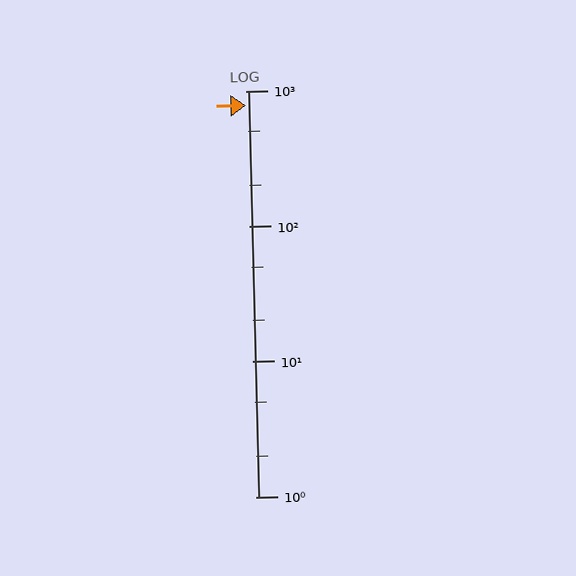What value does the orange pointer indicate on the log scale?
The pointer indicates approximately 780.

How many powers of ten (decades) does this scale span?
The scale spans 3 decades, from 1 to 1000.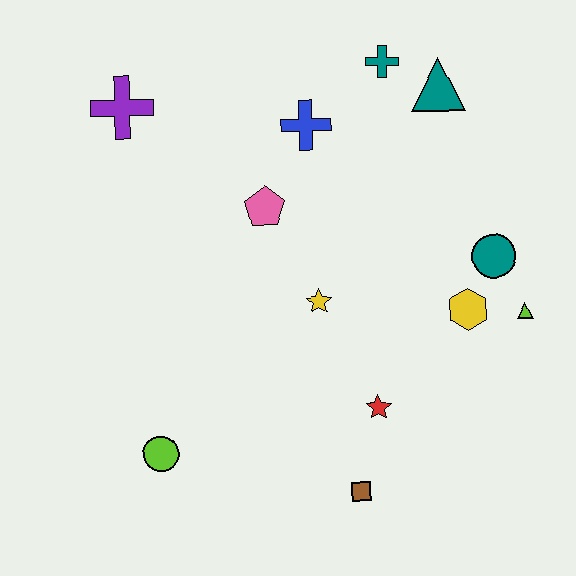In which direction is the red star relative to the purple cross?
The red star is below the purple cross.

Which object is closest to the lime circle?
The brown square is closest to the lime circle.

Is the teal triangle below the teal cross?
Yes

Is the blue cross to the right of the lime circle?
Yes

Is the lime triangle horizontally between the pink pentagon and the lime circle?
No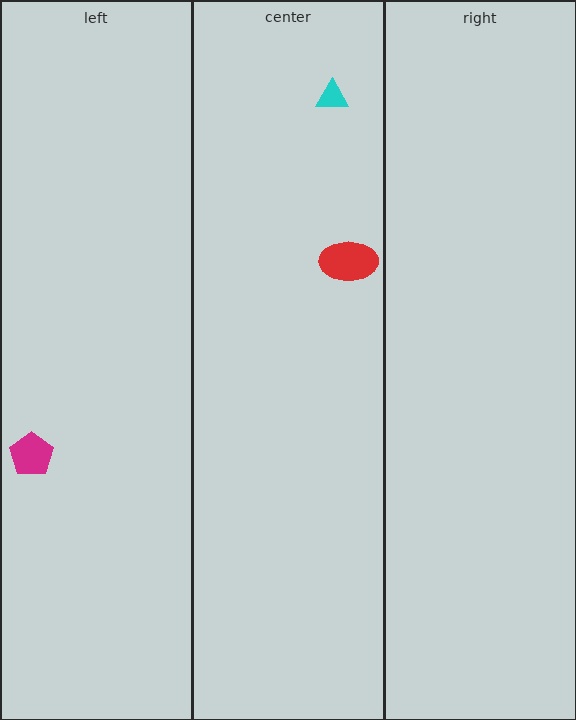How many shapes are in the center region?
2.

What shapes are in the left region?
The magenta pentagon.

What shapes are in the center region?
The red ellipse, the cyan triangle.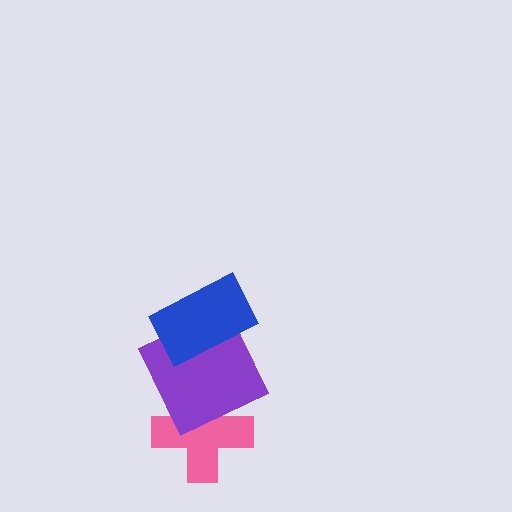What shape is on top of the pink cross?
The purple square is on top of the pink cross.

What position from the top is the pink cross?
The pink cross is 3rd from the top.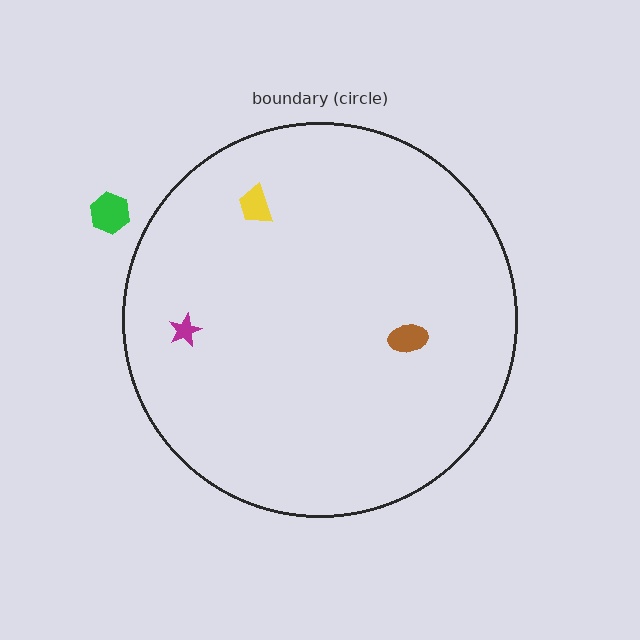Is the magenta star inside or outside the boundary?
Inside.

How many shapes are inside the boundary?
3 inside, 1 outside.